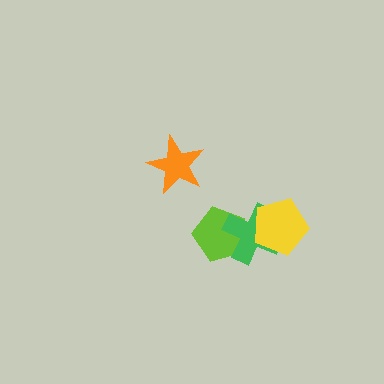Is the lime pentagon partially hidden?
Yes, it is partially covered by another shape.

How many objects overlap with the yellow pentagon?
1 object overlaps with the yellow pentagon.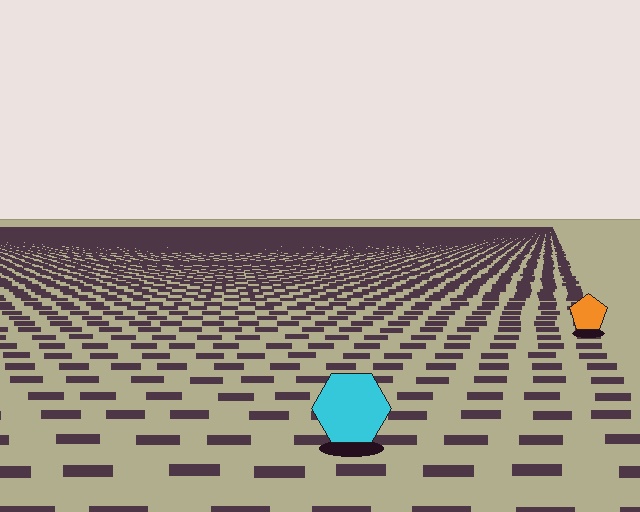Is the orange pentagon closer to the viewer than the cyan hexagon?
No. The cyan hexagon is closer — you can tell from the texture gradient: the ground texture is coarser near it.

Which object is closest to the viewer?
The cyan hexagon is closest. The texture marks near it are larger and more spread out.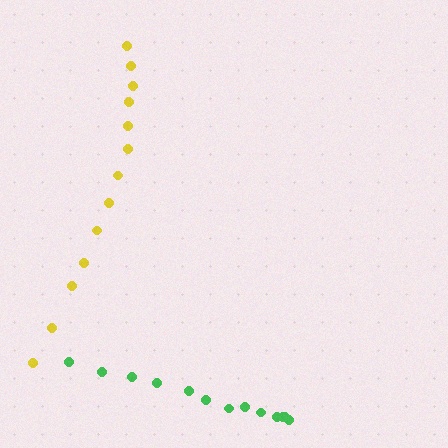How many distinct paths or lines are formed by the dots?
There are 2 distinct paths.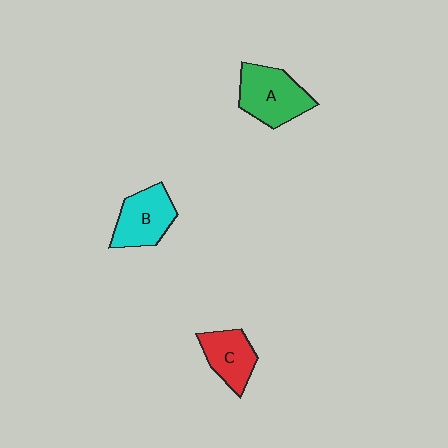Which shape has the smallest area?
Shape C (red).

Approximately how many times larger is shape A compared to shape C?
Approximately 1.3 times.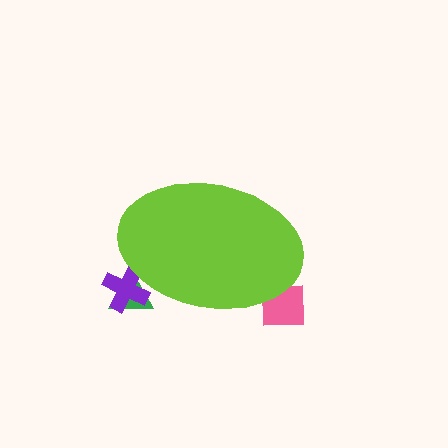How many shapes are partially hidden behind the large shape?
3 shapes are partially hidden.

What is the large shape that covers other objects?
A lime ellipse.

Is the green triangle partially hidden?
Yes, the green triangle is partially hidden behind the lime ellipse.